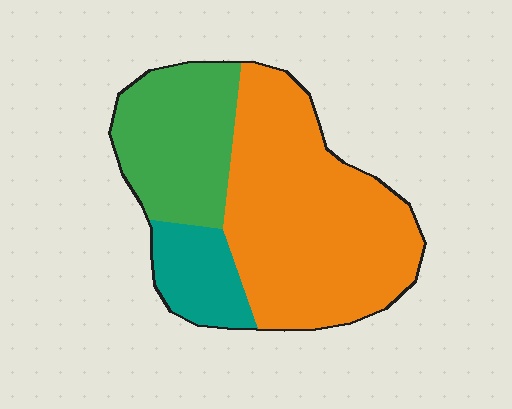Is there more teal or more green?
Green.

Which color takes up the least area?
Teal, at roughly 15%.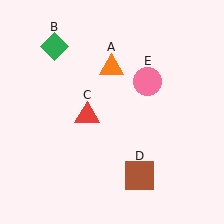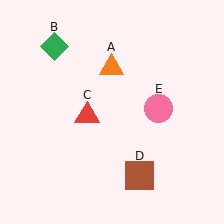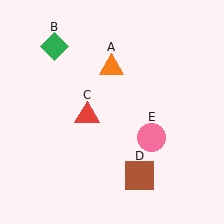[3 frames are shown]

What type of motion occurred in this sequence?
The pink circle (object E) rotated clockwise around the center of the scene.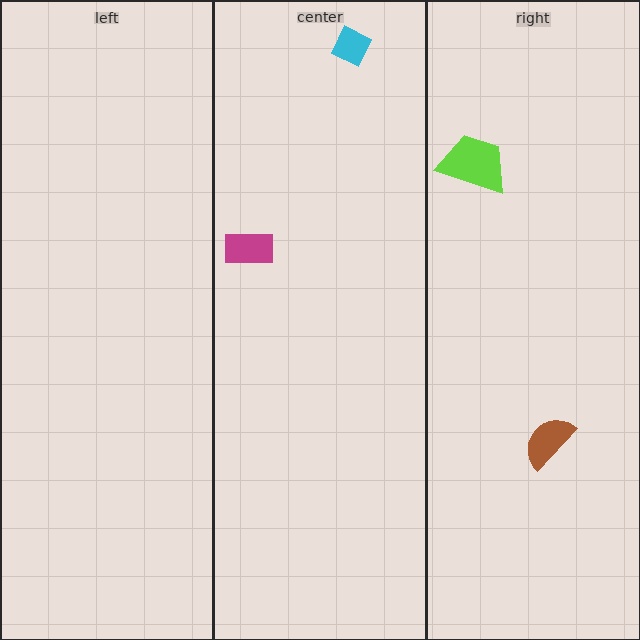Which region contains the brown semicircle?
The right region.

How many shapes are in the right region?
2.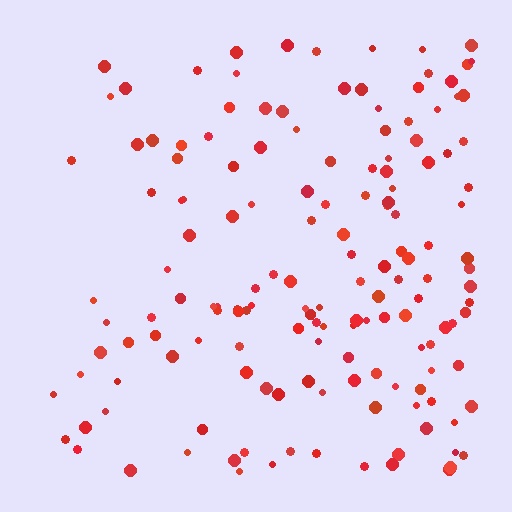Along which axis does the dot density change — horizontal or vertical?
Horizontal.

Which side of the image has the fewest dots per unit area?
The left.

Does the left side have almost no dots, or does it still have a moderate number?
Still a moderate number, just noticeably fewer than the right.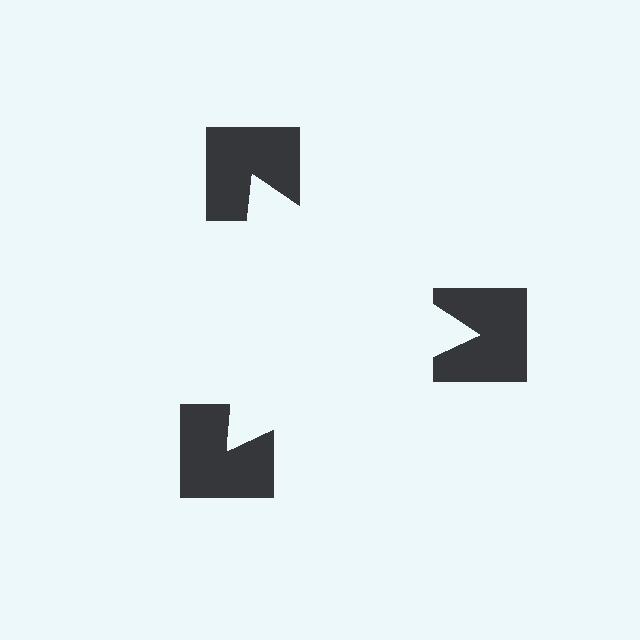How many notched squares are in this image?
There are 3 — one at each vertex of the illusory triangle.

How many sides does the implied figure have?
3 sides.